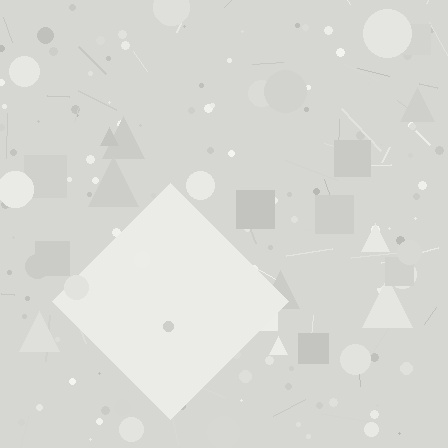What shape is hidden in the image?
A diamond is hidden in the image.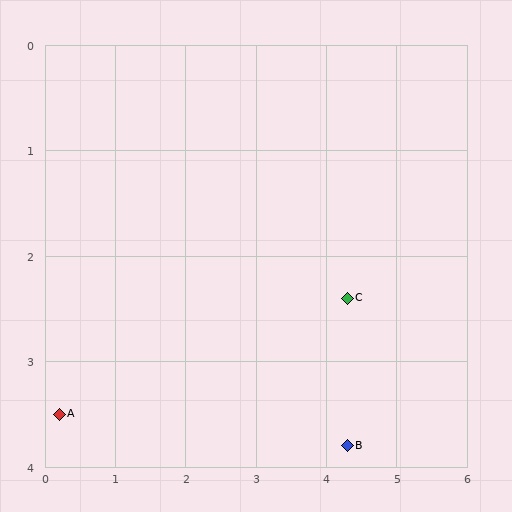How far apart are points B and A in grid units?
Points B and A are about 4.1 grid units apart.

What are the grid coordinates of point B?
Point B is at approximately (4.3, 3.8).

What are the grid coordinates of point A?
Point A is at approximately (0.2, 3.5).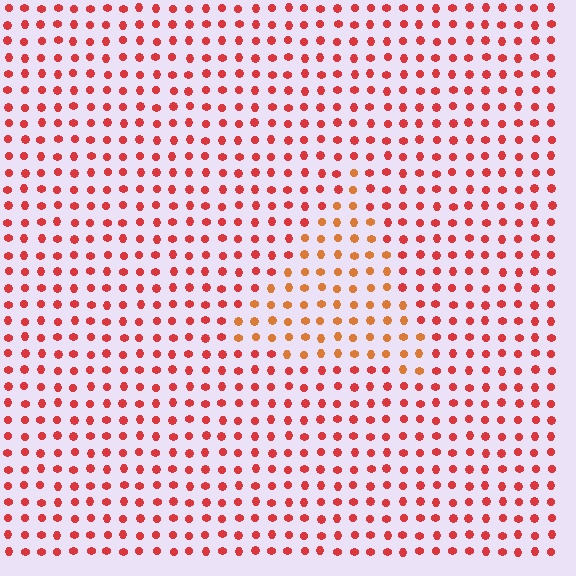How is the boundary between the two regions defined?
The boundary is defined purely by a slight shift in hue (about 28 degrees). Spacing, size, and orientation are identical on both sides.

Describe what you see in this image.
The image is filled with small red elements in a uniform arrangement. A triangle-shaped region is visible where the elements are tinted to a slightly different hue, forming a subtle color boundary.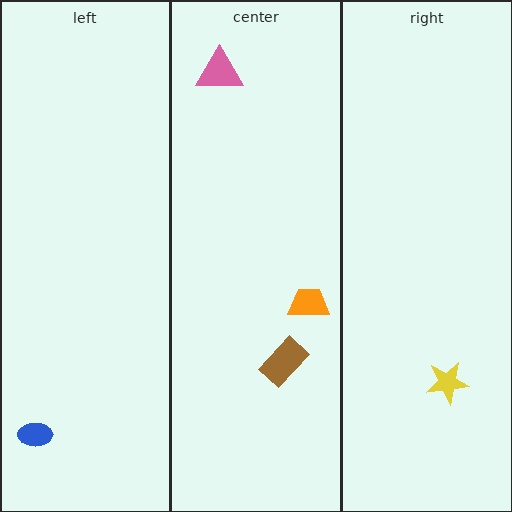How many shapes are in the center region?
3.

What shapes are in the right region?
The yellow star.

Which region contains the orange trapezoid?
The center region.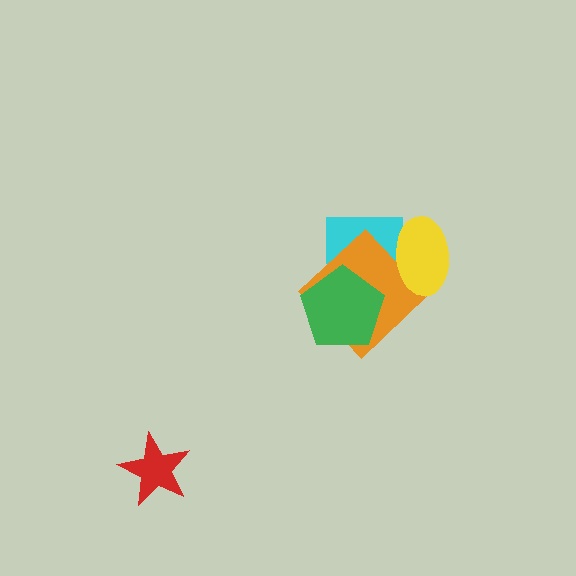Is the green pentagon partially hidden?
No, no other shape covers it.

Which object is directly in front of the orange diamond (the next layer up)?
The yellow ellipse is directly in front of the orange diamond.